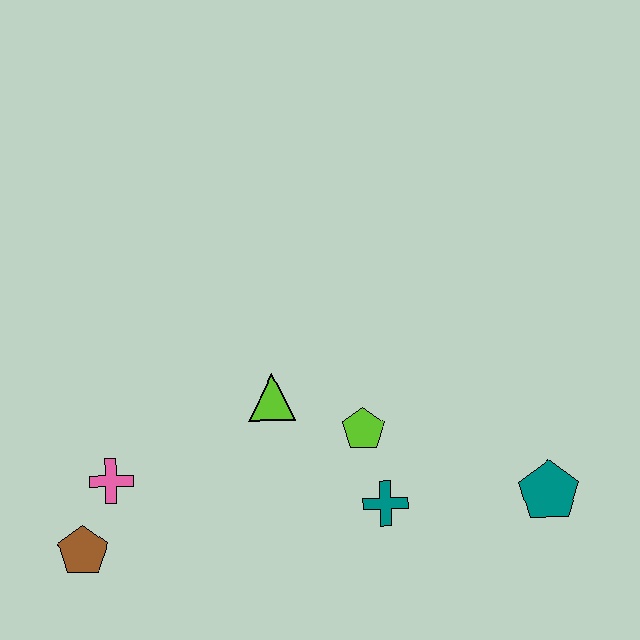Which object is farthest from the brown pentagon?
The teal pentagon is farthest from the brown pentagon.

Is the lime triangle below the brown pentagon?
No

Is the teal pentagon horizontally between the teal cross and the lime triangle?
No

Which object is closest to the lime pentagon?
The teal cross is closest to the lime pentagon.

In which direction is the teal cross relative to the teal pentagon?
The teal cross is to the left of the teal pentagon.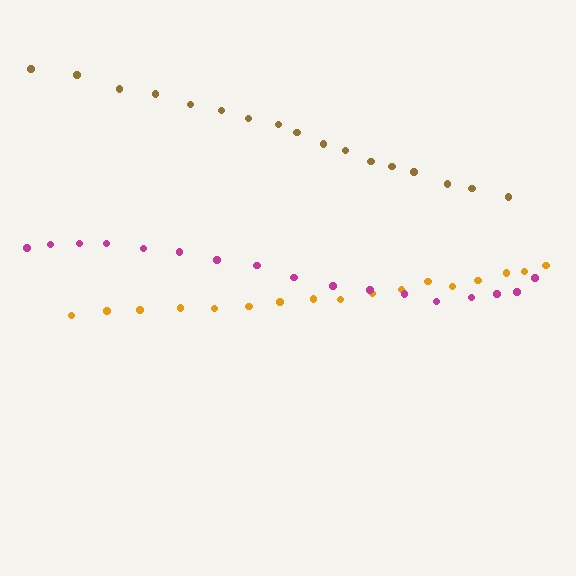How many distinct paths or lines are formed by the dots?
There are 3 distinct paths.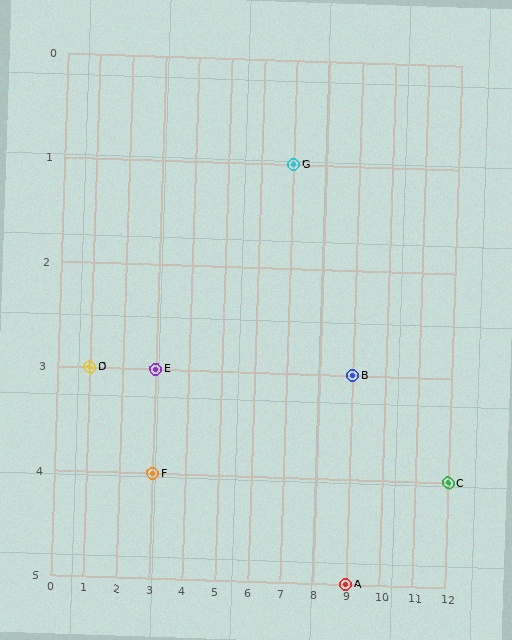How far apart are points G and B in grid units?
Points G and B are 2 columns and 2 rows apart (about 2.8 grid units diagonally).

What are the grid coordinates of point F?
Point F is at grid coordinates (3, 4).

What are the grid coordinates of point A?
Point A is at grid coordinates (9, 5).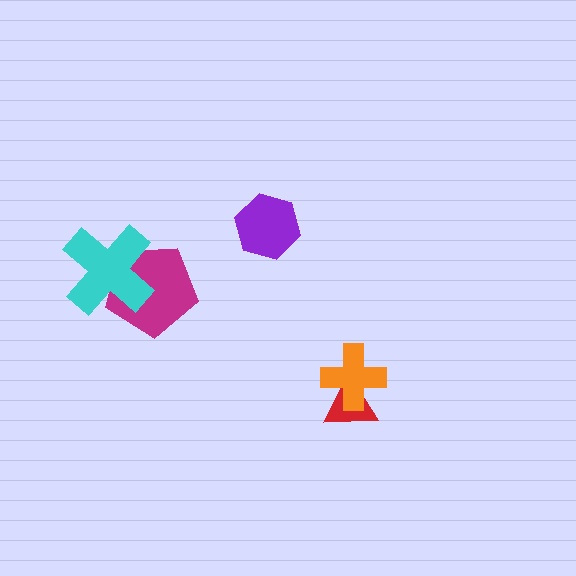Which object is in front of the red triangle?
The orange cross is in front of the red triangle.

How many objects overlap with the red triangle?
1 object overlaps with the red triangle.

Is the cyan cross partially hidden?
No, no other shape covers it.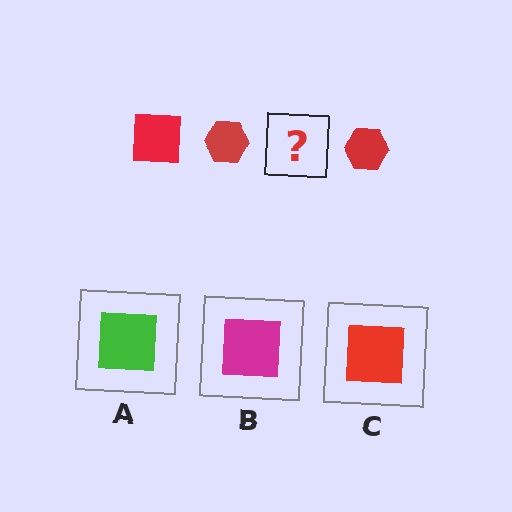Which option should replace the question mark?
Option C.